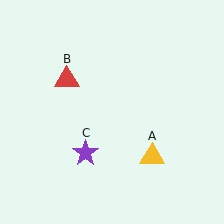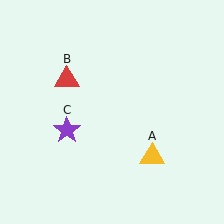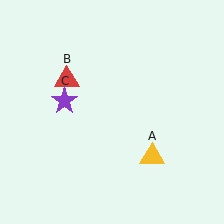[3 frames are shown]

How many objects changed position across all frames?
1 object changed position: purple star (object C).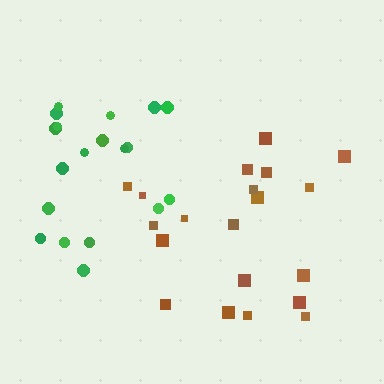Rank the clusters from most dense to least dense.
brown, green.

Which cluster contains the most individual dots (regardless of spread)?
Brown (20).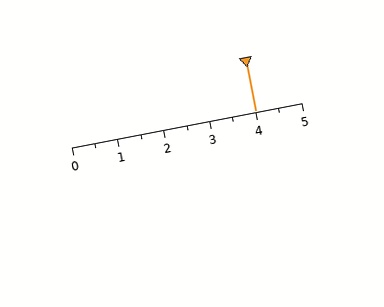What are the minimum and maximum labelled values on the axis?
The axis runs from 0 to 5.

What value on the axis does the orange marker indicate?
The marker indicates approximately 4.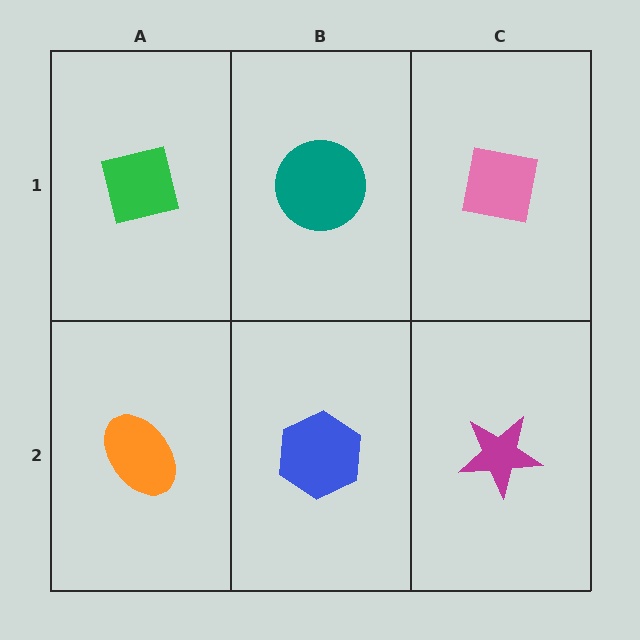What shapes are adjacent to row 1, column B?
A blue hexagon (row 2, column B), a green square (row 1, column A), a pink square (row 1, column C).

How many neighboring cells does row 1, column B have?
3.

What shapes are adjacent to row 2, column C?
A pink square (row 1, column C), a blue hexagon (row 2, column B).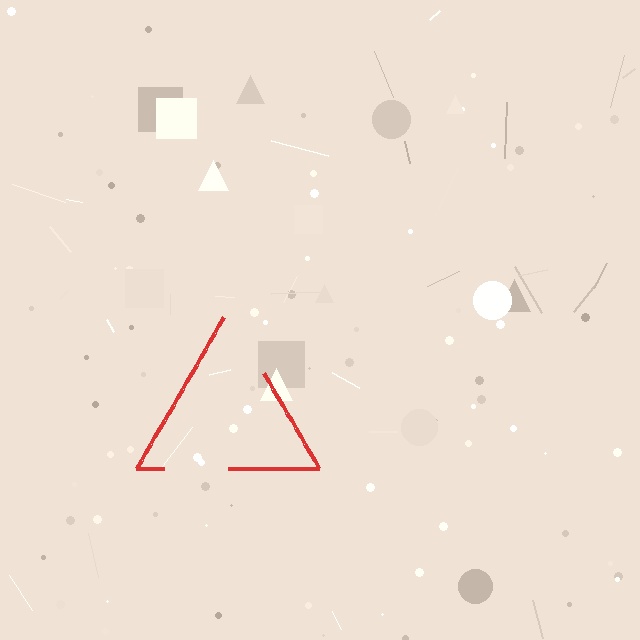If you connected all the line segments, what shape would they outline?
They would outline a triangle.